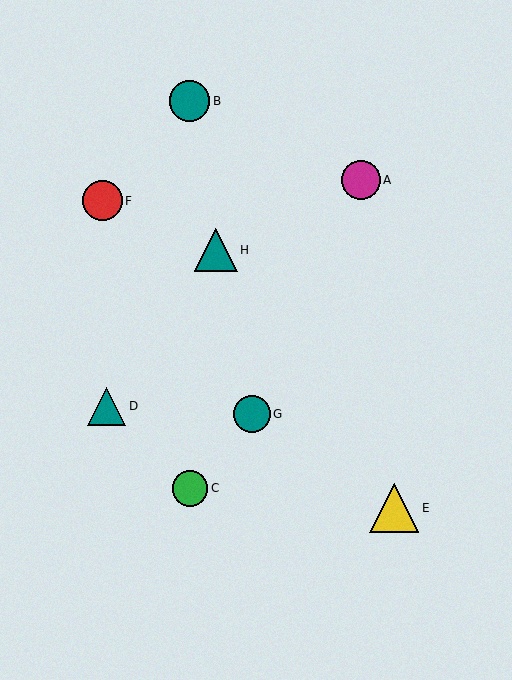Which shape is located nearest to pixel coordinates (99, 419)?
The teal triangle (labeled D) at (107, 406) is nearest to that location.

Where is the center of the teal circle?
The center of the teal circle is at (252, 414).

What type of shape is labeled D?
Shape D is a teal triangle.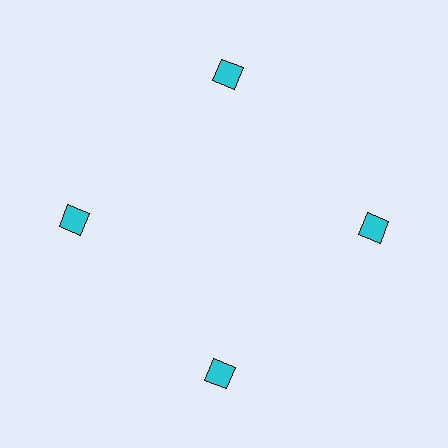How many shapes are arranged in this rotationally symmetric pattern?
There are 4 shapes, arranged in 4 groups of 1.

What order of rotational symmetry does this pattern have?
This pattern has 4-fold rotational symmetry.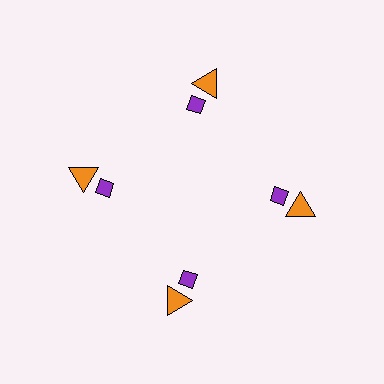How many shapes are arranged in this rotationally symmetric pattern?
There are 8 shapes, arranged in 4 groups of 2.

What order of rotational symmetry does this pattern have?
This pattern has 4-fold rotational symmetry.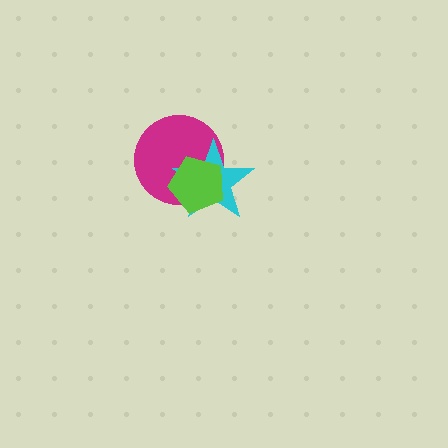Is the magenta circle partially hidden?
Yes, it is partially covered by another shape.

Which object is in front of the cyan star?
The lime pentagon is in front of the cyan star.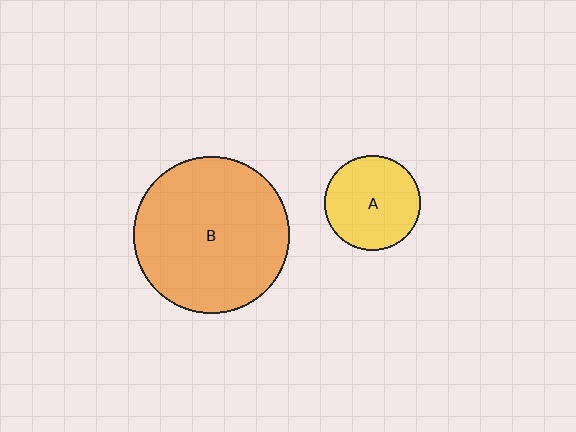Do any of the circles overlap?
No, none of the circles overlap.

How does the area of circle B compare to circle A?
Approximately 2.7 times.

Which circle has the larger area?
Circle B (orange).